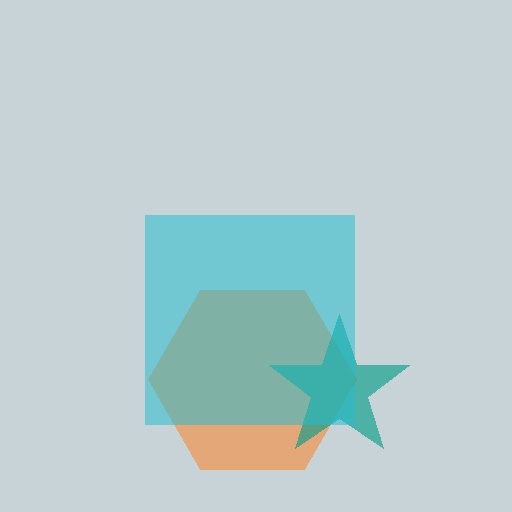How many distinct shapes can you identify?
There are 3 distinct shapes: an orange hexagon, a teal star, a cyan square.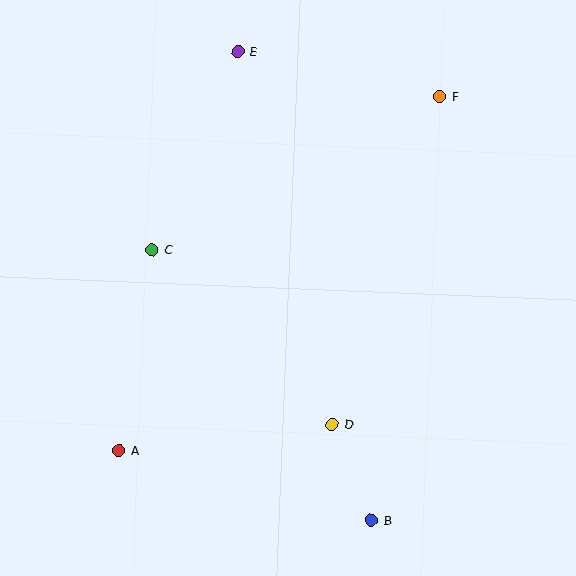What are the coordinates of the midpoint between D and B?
The midpoint between D and B is at (352, 472).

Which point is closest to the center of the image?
Point C at (152, 249) is closest to the center.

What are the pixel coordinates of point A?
Point A is at (119, 451).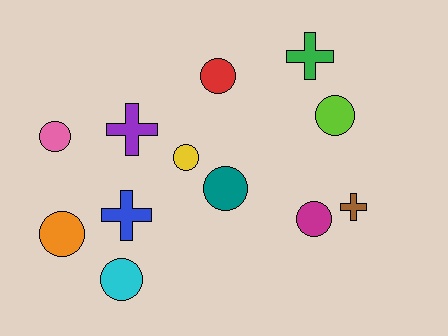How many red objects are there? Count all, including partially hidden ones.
There is 1 red object.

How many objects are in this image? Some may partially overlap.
There are 12 objects.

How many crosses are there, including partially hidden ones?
There are 4 crosses.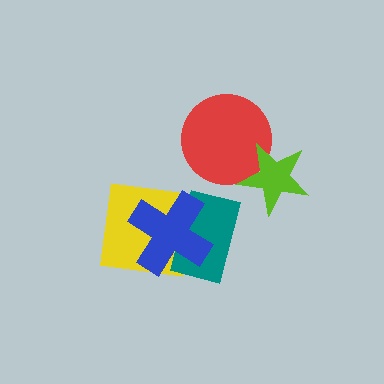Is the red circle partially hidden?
Yes, it is partially covered by another shape.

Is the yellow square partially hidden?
Yes, it is partially covered by another shape.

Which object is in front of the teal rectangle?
The blue cross is in front of the teal rectangle.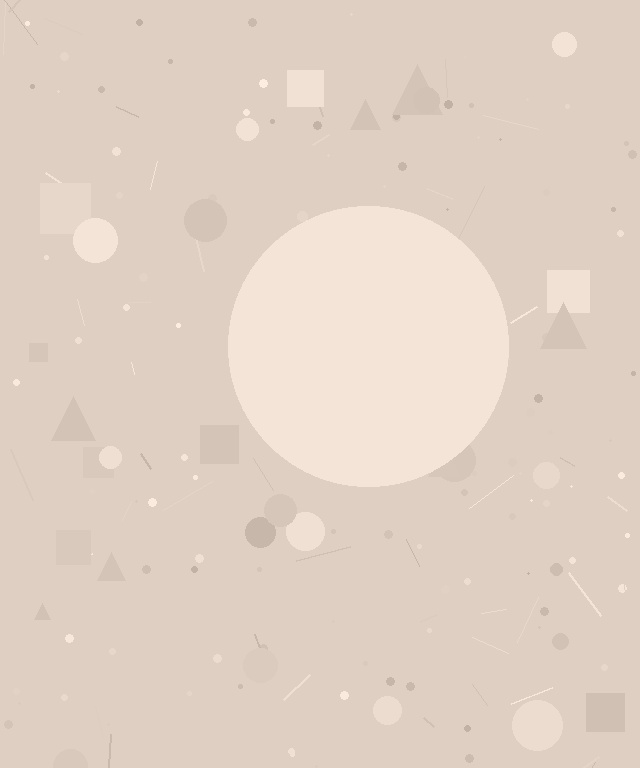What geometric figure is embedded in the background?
A circle is embedded in the background.